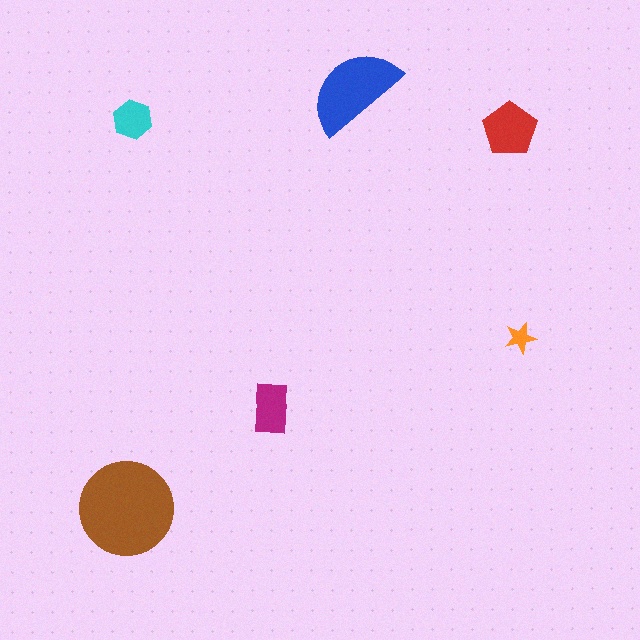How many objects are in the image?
There are 6 objects in the image.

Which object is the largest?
The brown circle.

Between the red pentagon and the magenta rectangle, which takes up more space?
The red pentagon.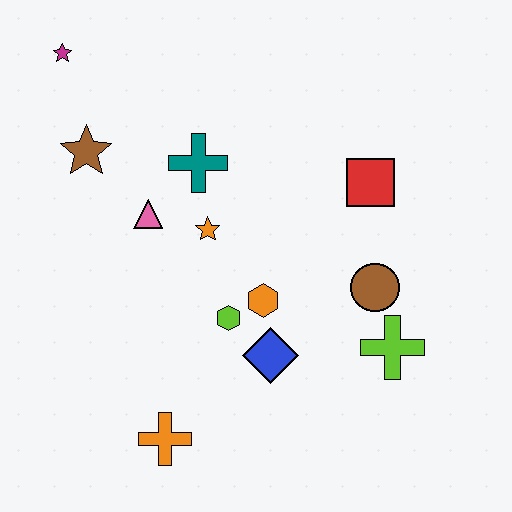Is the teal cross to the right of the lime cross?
No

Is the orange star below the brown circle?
No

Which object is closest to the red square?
The brown circle is closest to the red square.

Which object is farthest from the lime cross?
The magenta star is farthest from the lime cross.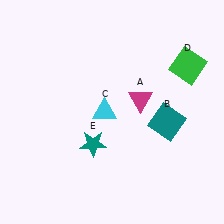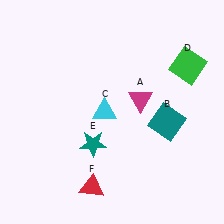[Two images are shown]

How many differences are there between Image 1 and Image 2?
There is 1 difference between the two images.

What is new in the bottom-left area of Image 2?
A red triangle (F) was added in the bottom-left area of Image 2.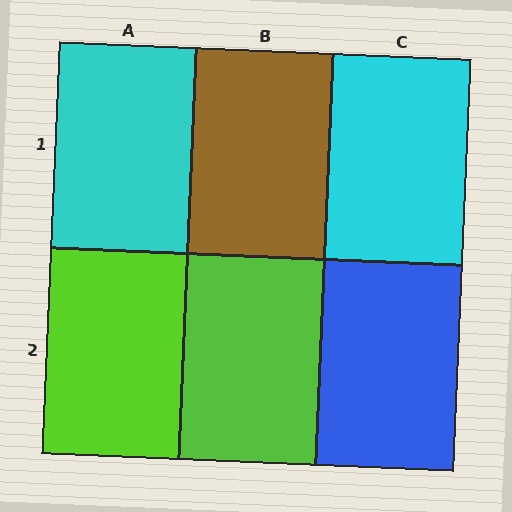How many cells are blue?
1 cell is blue.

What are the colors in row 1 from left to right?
Cyan, brown, cyan.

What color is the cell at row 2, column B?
Lime.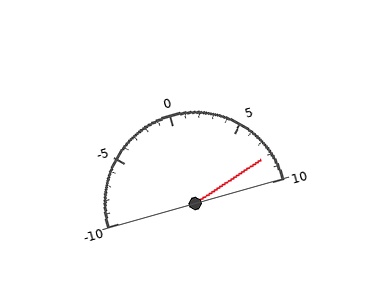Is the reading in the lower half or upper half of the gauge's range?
The reading is in the upper half of the range (-10 to 10).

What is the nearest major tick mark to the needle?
The nearest major tick mark is 10.